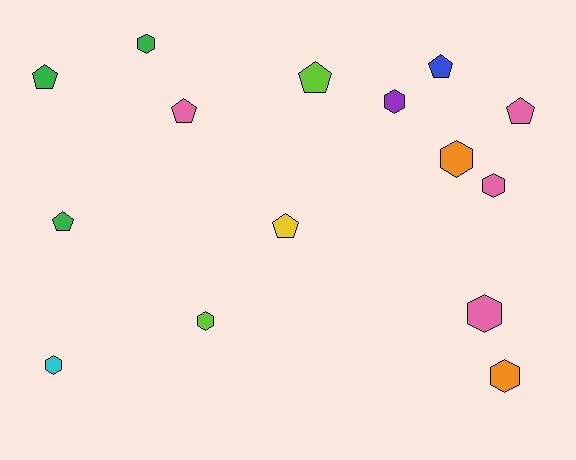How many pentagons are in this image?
There are 7 pentagons.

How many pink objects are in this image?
There are 4 pink objects.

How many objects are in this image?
There are 15 objects.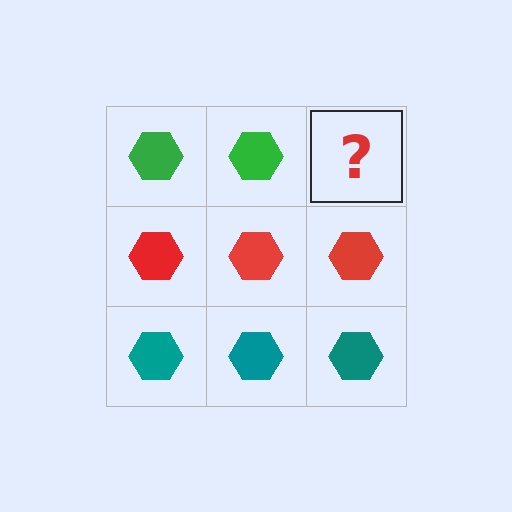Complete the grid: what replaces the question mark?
The question mark should be replaced with a green hexagon.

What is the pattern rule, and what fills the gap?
The rule is that each row has a consistent color. The gap should be filled with a green hexagon.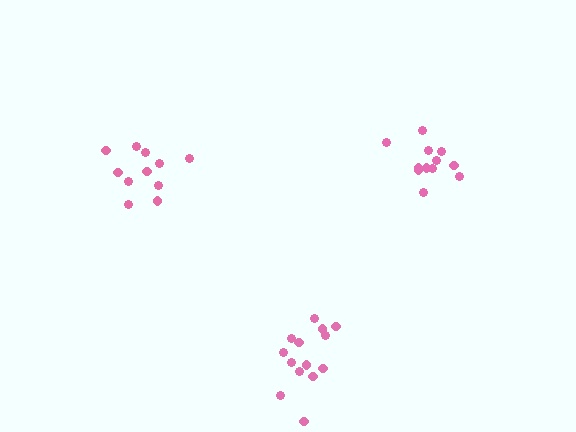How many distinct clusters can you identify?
There are 3 distinct clusters.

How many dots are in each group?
Group 1: 12 dots, Group 2: 11 dots, Group 3: 14 dots (37 total).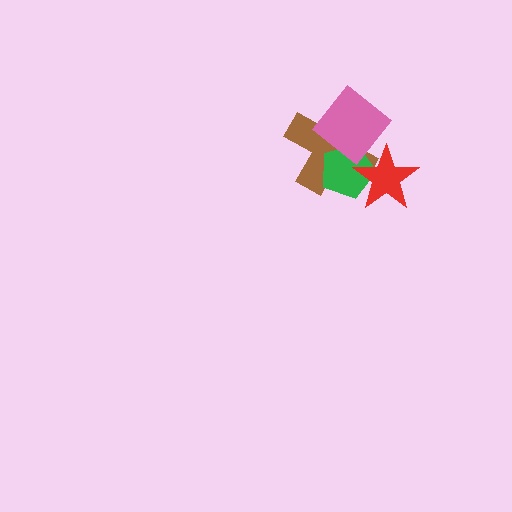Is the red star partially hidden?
Yes, it is partially covered by another shape.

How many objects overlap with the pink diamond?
3 objects overlap with the pink diamond.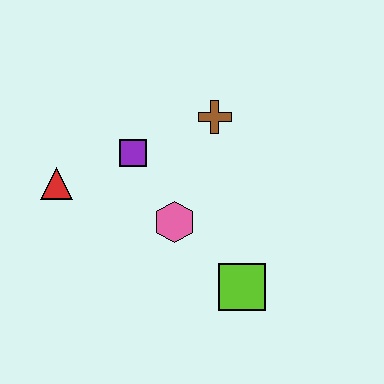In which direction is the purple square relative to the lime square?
The purple square is above the lime square.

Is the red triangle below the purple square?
Yes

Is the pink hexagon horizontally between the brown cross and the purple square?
Yes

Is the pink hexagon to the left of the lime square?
Yes